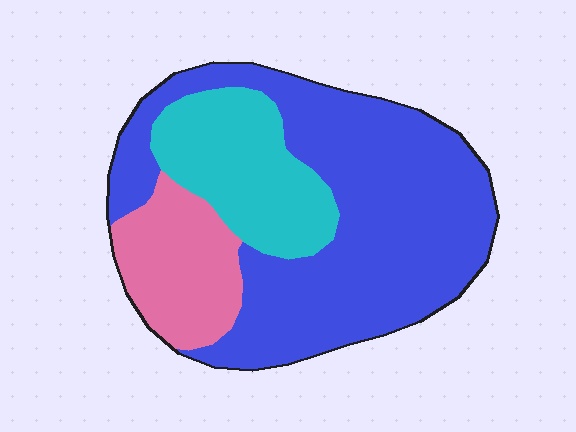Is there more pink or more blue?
Blue.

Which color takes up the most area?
Blue, at roughly 60%.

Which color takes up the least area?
Pink, at roughly 15%.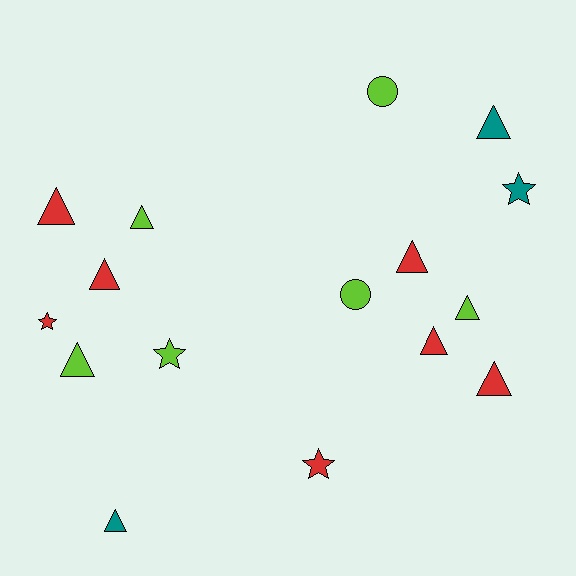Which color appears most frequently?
Red, with 7 objects.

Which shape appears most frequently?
Triangle, with 10 objects.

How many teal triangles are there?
There are 2 teal triangles.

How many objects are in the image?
There are 16 objects.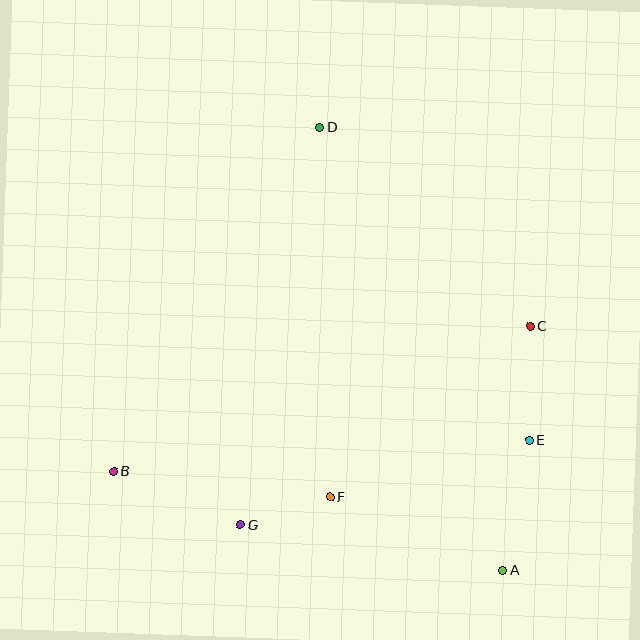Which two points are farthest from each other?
Points A and D are farthest from each other.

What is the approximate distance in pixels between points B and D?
The distance between B and D is approximately 401 pixels.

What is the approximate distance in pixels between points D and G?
The distance between D and G is approximately 405 pixels.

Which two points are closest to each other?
Points F and G are closest to each other.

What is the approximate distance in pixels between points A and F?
The distance between A and F is approximately 188 pixels.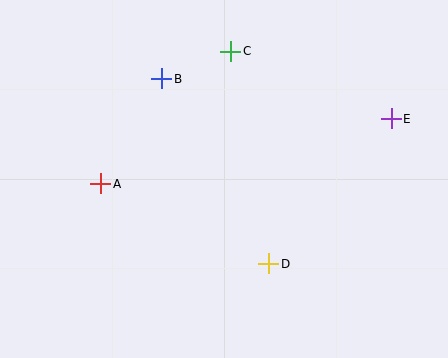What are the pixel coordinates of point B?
Point B is at (162, 79).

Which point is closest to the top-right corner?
Point E is closest to the top-right corner.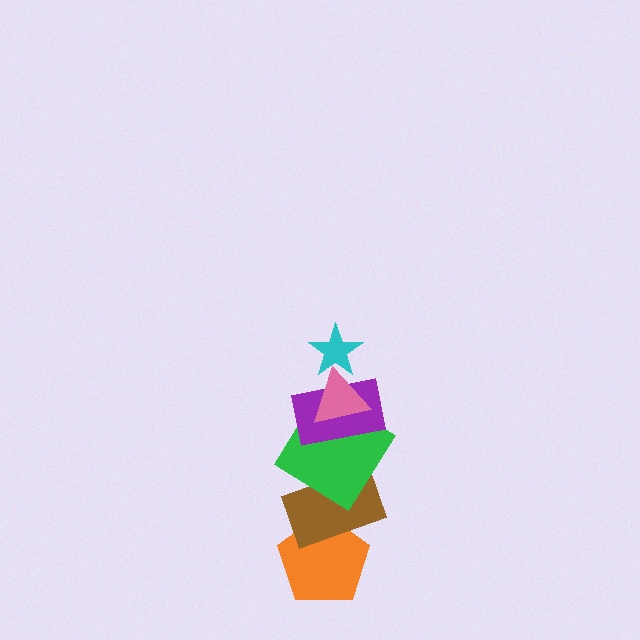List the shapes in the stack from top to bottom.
From top to bottom: the cyan star, the pink triangle, the purple rectangle, the green diamond, the brown rectangle, the orange pentagon.